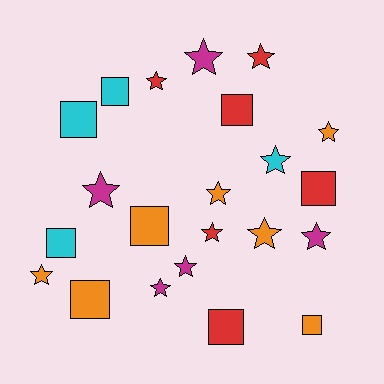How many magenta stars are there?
There are 5 magenta stars.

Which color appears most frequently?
Orange, with 7 objects.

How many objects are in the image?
There are 22 objects.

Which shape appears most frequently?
Star, with 13 objects.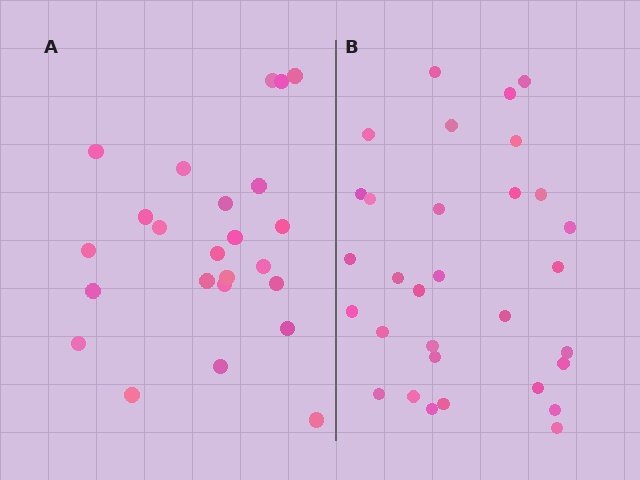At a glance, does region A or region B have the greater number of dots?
Region B (the right region) has more dots.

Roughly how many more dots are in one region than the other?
Region B has roughly 8 or so more dots than region A.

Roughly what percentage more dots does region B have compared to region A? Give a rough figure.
About 30% more.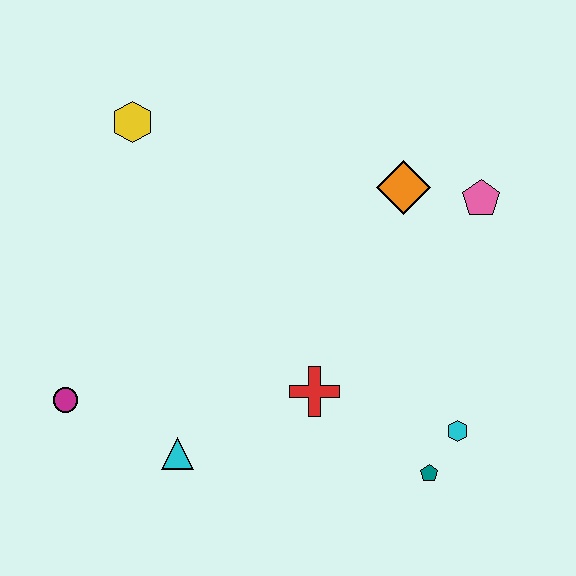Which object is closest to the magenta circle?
The cyan triangle is closest to the magenta circle.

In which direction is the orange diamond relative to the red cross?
The orange diamond is above the red cross.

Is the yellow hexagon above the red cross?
Yes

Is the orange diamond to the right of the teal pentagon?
No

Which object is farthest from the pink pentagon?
The magenta circle is farthest from the pink pentagon.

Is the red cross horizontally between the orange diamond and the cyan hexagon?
No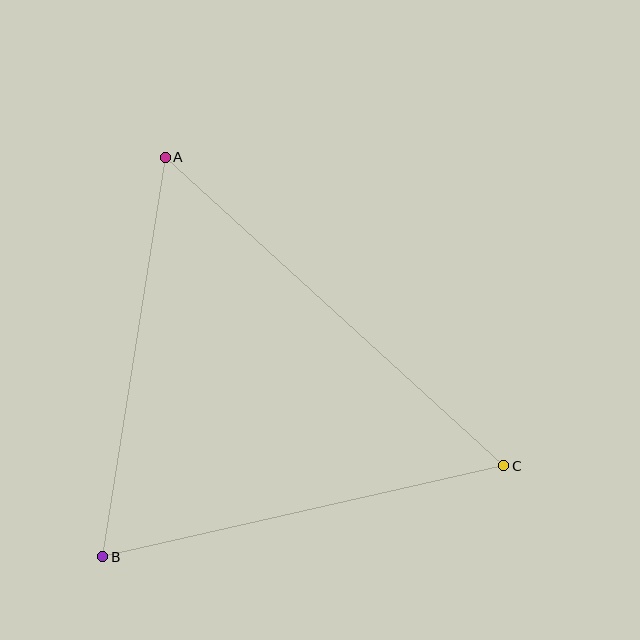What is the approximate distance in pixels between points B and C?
The distance between B and C is approximately 411 pixels.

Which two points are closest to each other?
Points A and B are closest to each other.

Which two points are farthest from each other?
Points A and C are farthest from each other.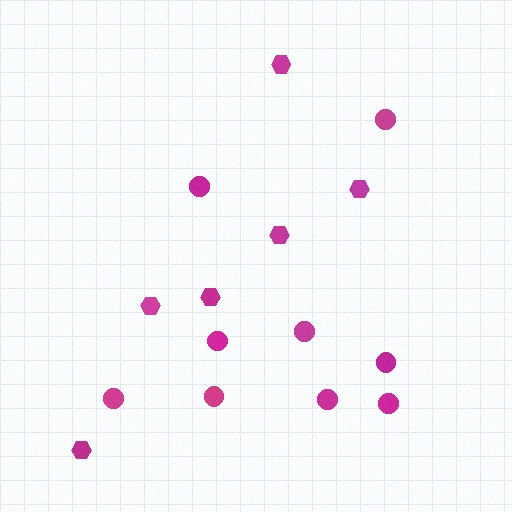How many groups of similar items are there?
There are 2 groups: one group of hexagons (6) and one group of circles (9).